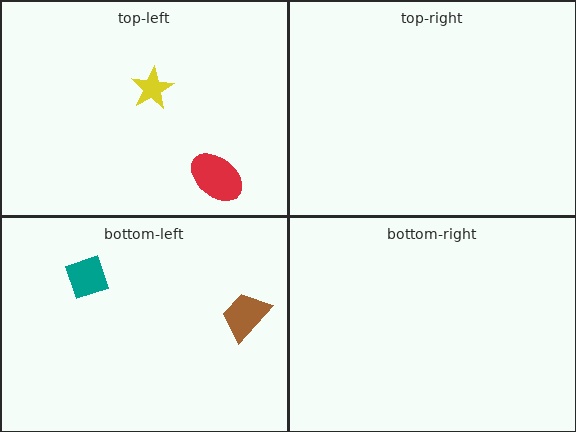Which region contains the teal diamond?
The bottom-left region.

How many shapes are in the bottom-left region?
2.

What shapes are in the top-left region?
The yellow star, the red ellipse.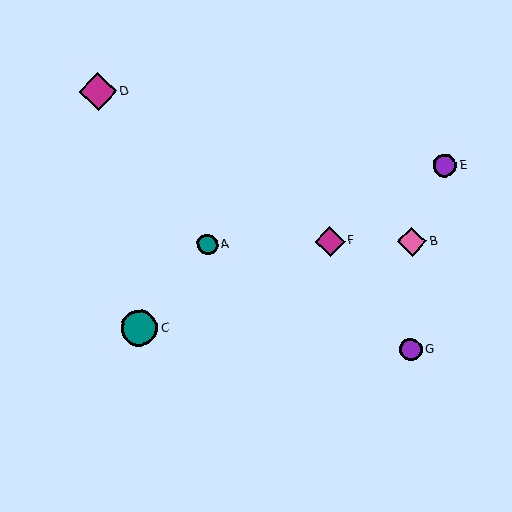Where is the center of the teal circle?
The center of the teal circle is at (207, 244).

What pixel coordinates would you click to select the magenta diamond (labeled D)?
Click at (98, 92) to select the magenta diamond D.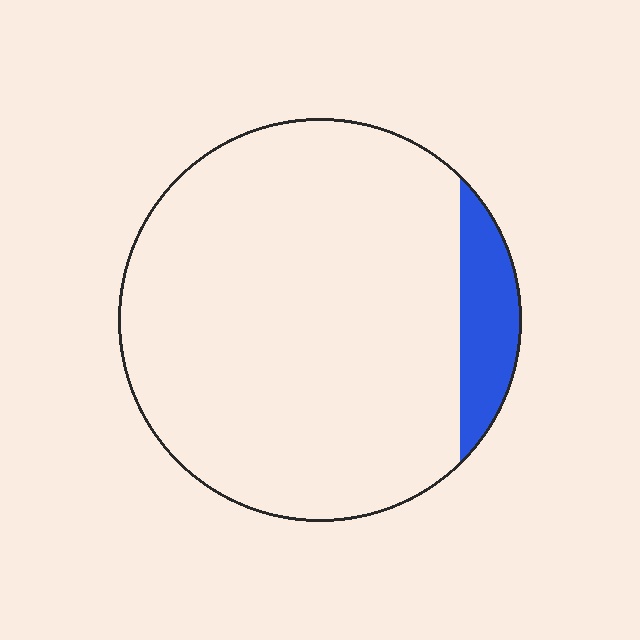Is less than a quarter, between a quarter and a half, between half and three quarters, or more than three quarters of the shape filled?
Less than a quarter.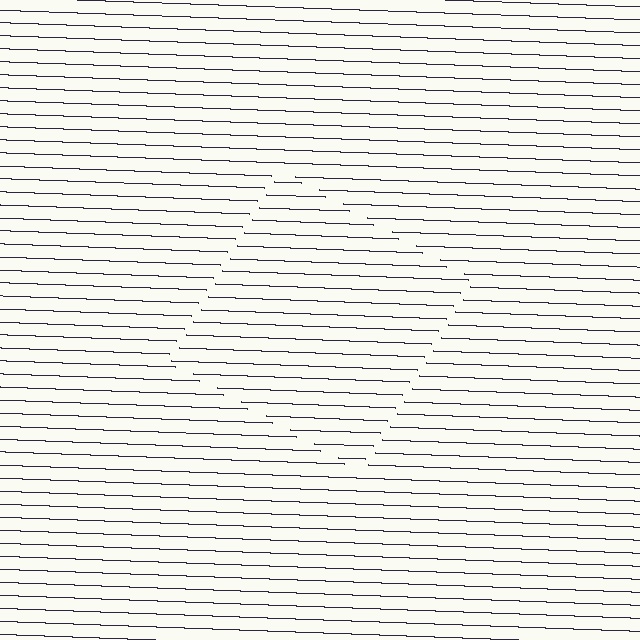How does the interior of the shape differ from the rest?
The interior of the shape contains the same grating, shifted by half a period — the contour is defined by the phase discontinuity where line-ends from the inner and outer gratings abut.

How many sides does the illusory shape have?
4 sides — the line-ends trace a square.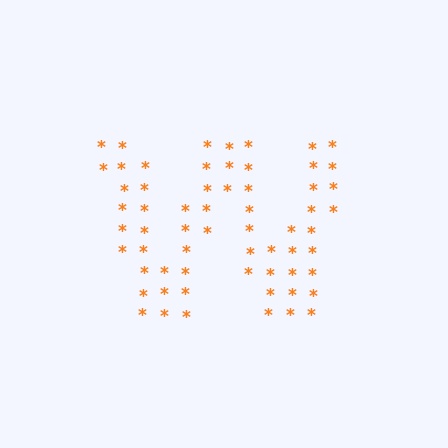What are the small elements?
The small elements are asterisks.